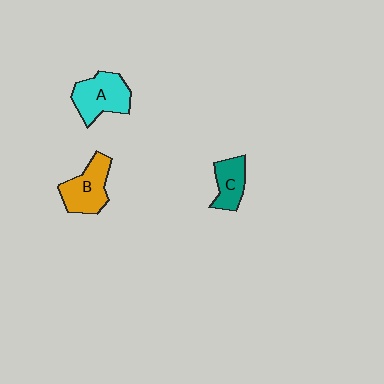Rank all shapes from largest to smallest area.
From largest to smallest: A (cyan), B (orange), C (teal).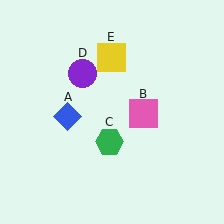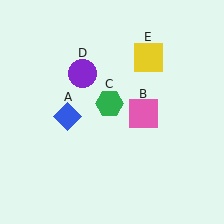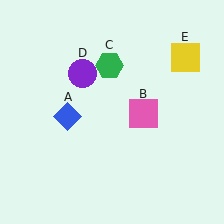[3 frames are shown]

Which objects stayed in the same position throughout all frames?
Blue diamond (object A) and pink square (object B) and purple circle (object D) remained stationary.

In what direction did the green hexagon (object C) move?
The green hexagon (object C) moved up.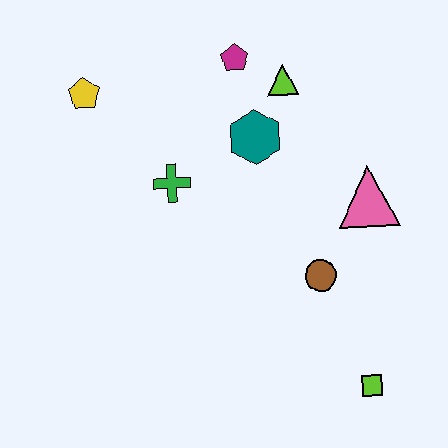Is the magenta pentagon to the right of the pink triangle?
No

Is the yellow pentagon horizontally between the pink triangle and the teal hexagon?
No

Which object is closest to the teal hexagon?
The lime triangle is closest to the teal hexagon.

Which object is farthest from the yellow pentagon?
The lime square is farthest from the yellow pentagon.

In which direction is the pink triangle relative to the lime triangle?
The pink triangle is below the lime triangle.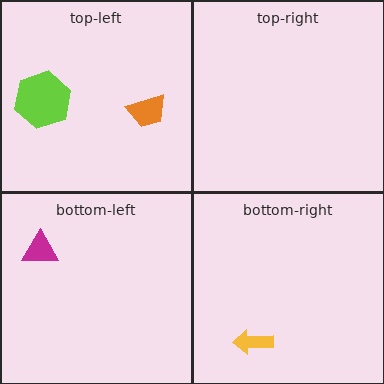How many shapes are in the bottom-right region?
1.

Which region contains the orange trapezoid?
The top-left region.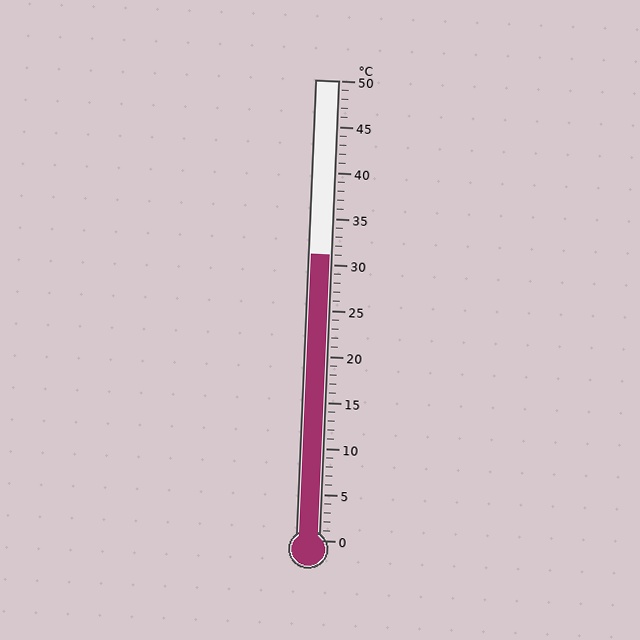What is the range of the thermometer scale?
The thermometer scale ranges from 0°C to 50°C.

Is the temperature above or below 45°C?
The temperature is below 45°C.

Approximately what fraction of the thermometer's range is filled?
The thermometer is filled to approximately 60% of its range.